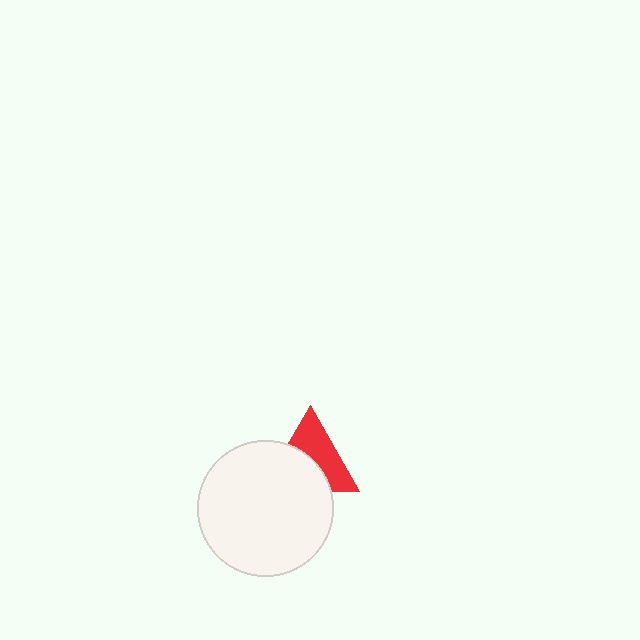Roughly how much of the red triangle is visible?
About half of it is visible (roughly 52%).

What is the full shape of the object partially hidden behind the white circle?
The partially hidden object is a red triangle.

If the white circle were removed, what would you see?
You would see the complete red triangle.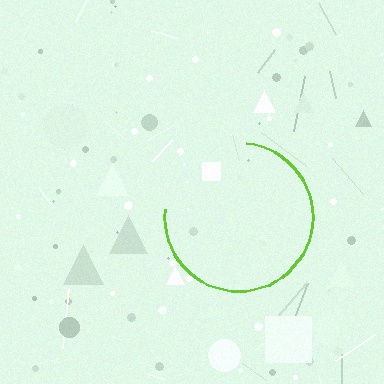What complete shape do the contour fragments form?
The contour fragments form a circle.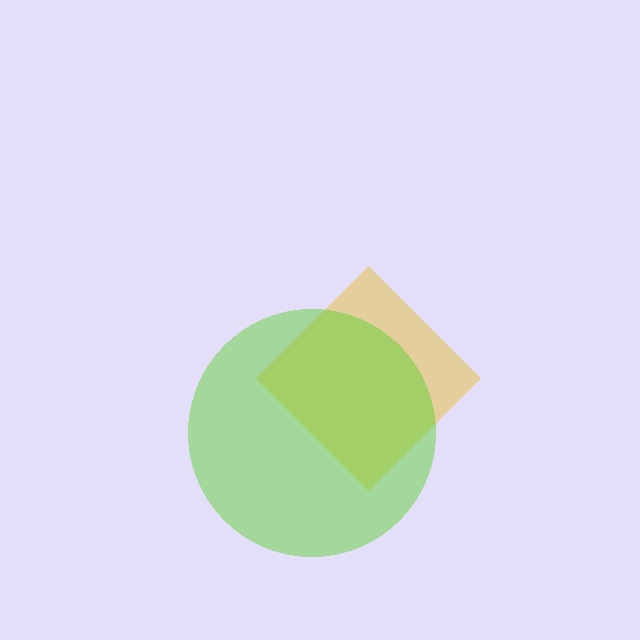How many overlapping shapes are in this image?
There are 2 overlapping shapes in the image.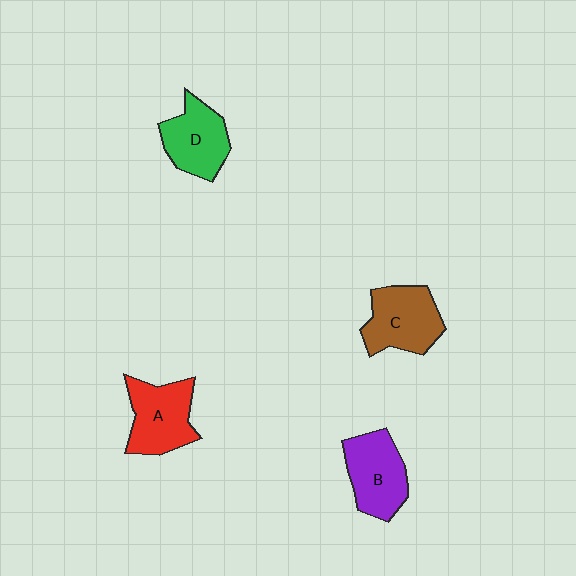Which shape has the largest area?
Shape C (brown).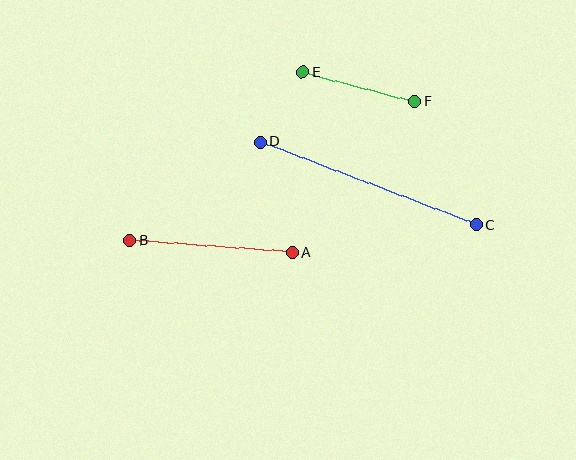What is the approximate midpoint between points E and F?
The midpoint is at approximately (359, 87) pixels.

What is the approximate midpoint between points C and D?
The midpoint is at approximately (368, 184) pixels.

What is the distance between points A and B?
The distance is approximately 163 pixels.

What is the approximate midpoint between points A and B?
The midpoint is at approximately (211, 247) pixels.